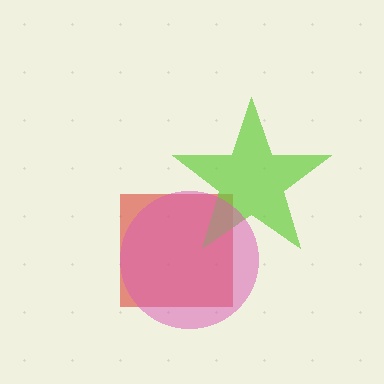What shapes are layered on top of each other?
The layered shapes are: a red square, a lime star, a pink circle.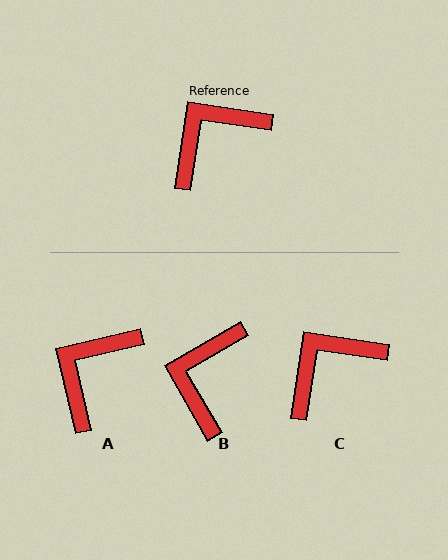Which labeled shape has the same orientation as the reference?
C.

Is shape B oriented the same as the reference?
No, it is off by about 38 degrees.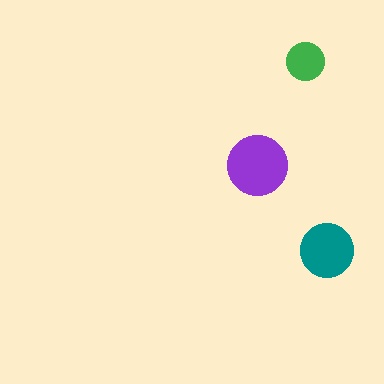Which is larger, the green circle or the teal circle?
The teal one.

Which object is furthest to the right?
The teal circle is rightmost.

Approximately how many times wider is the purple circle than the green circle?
About 1.5 times wider.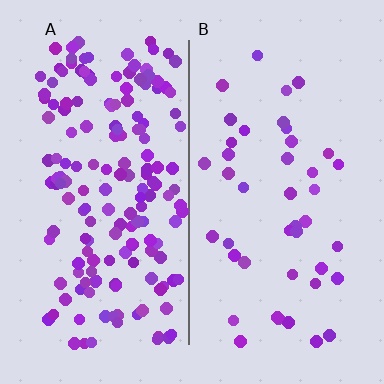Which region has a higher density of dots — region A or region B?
A (the left).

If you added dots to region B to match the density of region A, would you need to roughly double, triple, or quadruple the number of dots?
Approximately quadruple.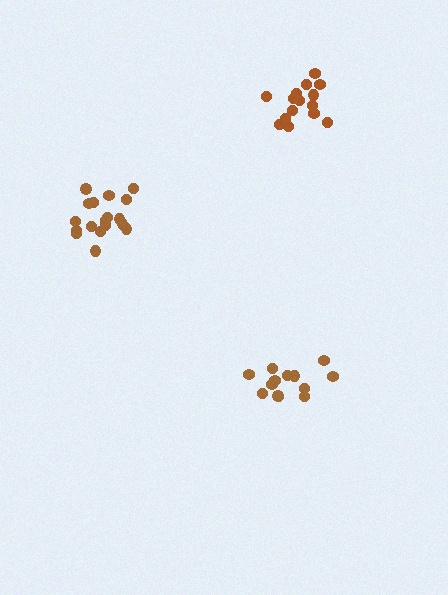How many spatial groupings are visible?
There are 3 spatial groupings.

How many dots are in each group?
Group 1: 19 dots, Group 2: 13 dots, Group 3: 15 dots (47 total).